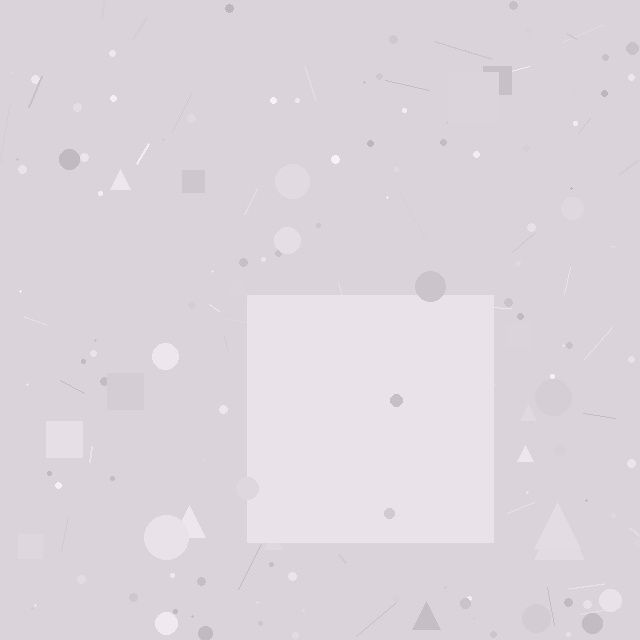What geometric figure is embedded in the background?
A square is embedded in the background.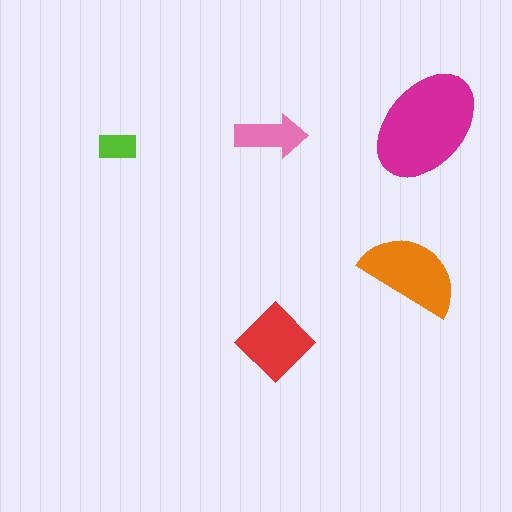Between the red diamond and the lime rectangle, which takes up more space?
The red diamond.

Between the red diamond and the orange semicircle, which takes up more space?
The orange semicircle.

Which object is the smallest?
The lime rectangle.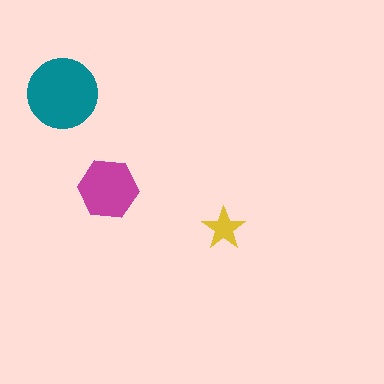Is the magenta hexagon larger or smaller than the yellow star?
Larger.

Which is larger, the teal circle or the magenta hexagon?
The teal circle.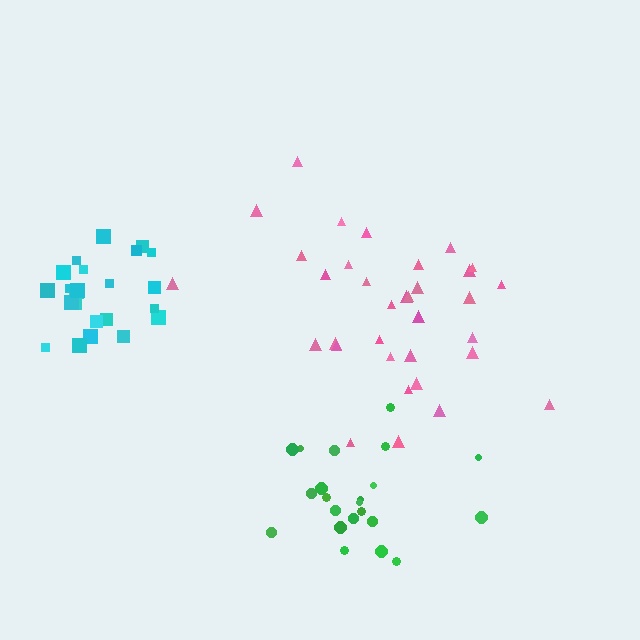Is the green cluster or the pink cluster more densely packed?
Green.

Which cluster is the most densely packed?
Cyan.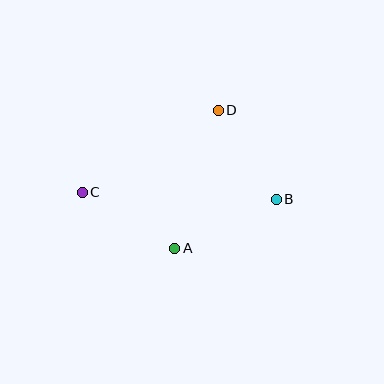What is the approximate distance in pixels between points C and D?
The distance between C and D is approximately 158 pixels.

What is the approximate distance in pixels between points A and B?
The distance between A and B is approximately 113 pixels.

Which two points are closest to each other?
Points B and D are closest to each other.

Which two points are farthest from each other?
Points B and C are farthest from each other.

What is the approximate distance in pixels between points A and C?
The distance between A and C is approximately 108 pixels.